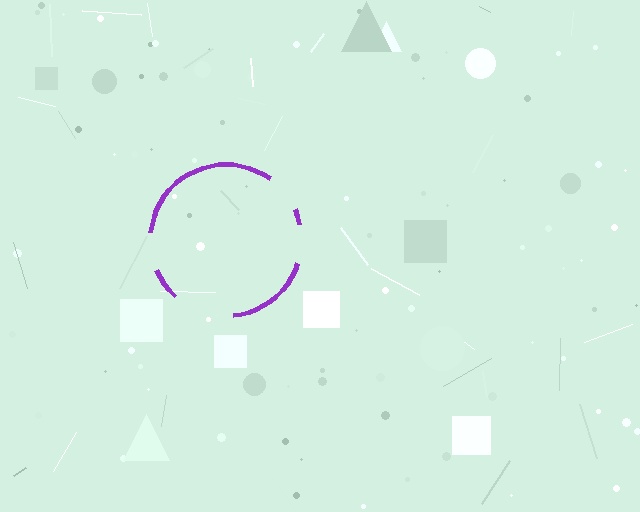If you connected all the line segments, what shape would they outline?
They would outline a circle.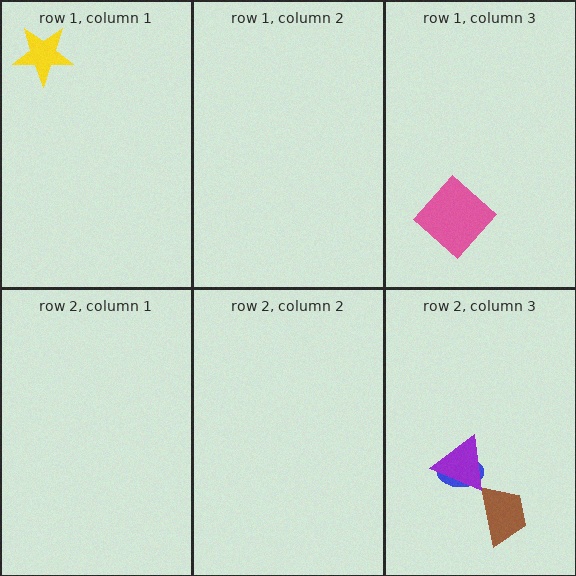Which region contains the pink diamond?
The row 1, column 3 region.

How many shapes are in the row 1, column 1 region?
1.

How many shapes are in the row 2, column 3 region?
3.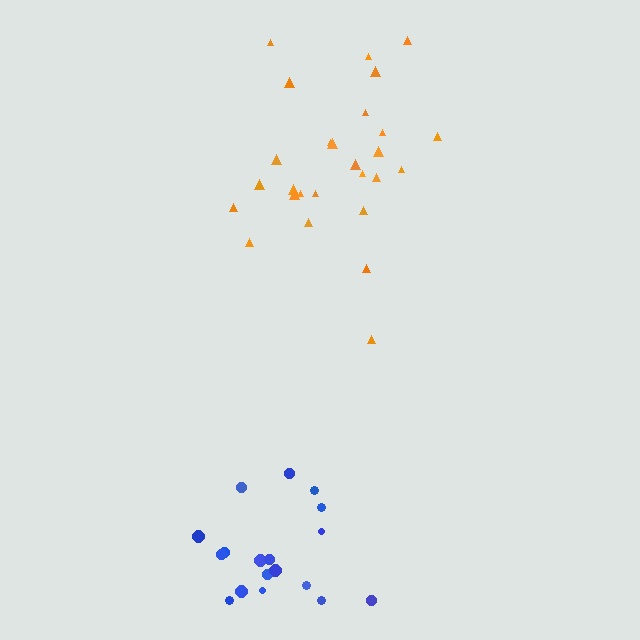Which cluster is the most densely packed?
Blue.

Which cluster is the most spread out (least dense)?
Orange.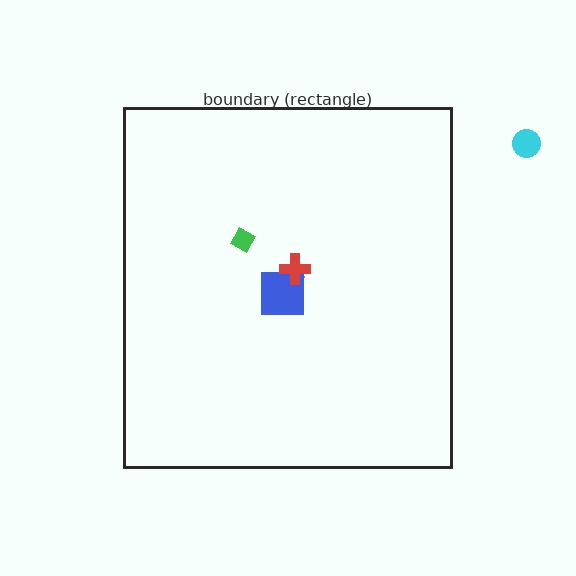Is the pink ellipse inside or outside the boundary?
Inside.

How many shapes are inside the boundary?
4 inside, 1 outside.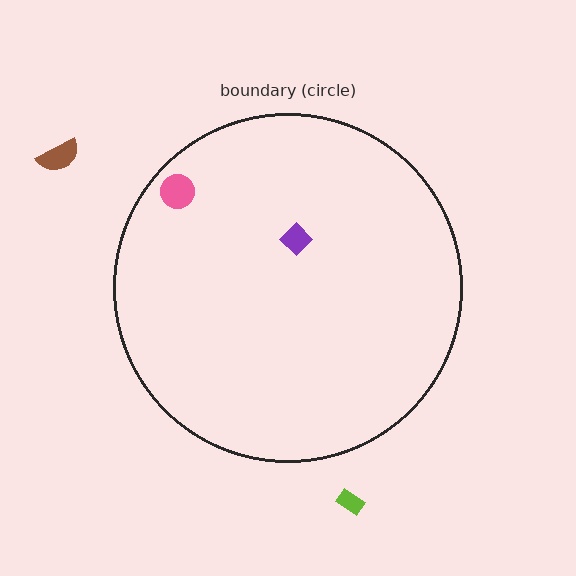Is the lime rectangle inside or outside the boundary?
Outside.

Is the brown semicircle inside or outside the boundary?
Outside.